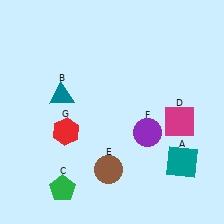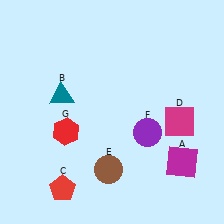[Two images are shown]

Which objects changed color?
A changed from teal to magenta. C changed from green to red.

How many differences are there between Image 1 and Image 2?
There are 2 differences between the two images.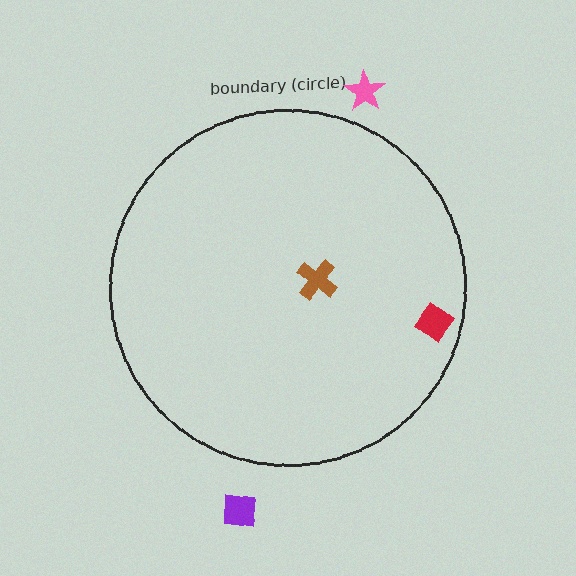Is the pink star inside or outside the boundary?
Outside.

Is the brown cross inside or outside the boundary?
Inside.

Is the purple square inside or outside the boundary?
Outside.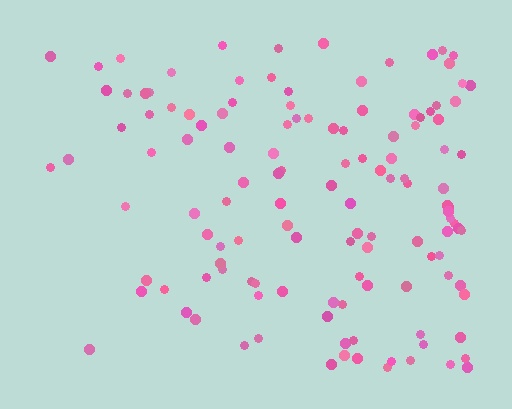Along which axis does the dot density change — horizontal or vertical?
Horizontal.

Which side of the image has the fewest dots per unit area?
The left.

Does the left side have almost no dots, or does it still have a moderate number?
Still a moderate number, just noticeably fewer than the right.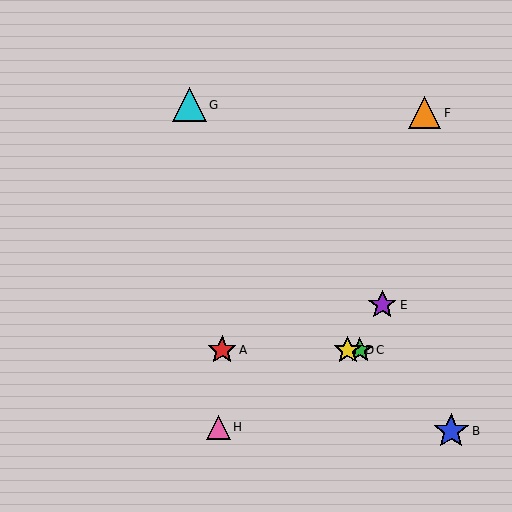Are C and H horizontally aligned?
No, C is at y≈350 and H is at y≈427.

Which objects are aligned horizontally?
Objects A, C, D are aligned horizontally.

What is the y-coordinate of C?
Object C is at y≈350.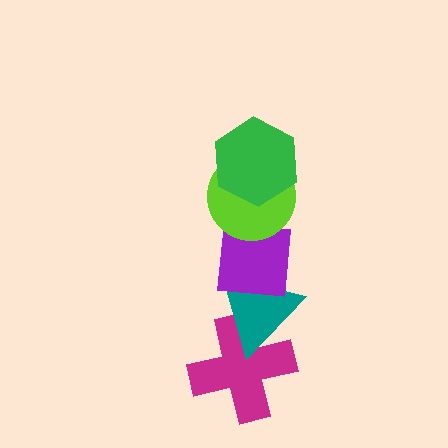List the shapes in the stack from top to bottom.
From top to bottom: the green hexagon, the lime circle, the purple square, the teal triangle, the magenta cross.